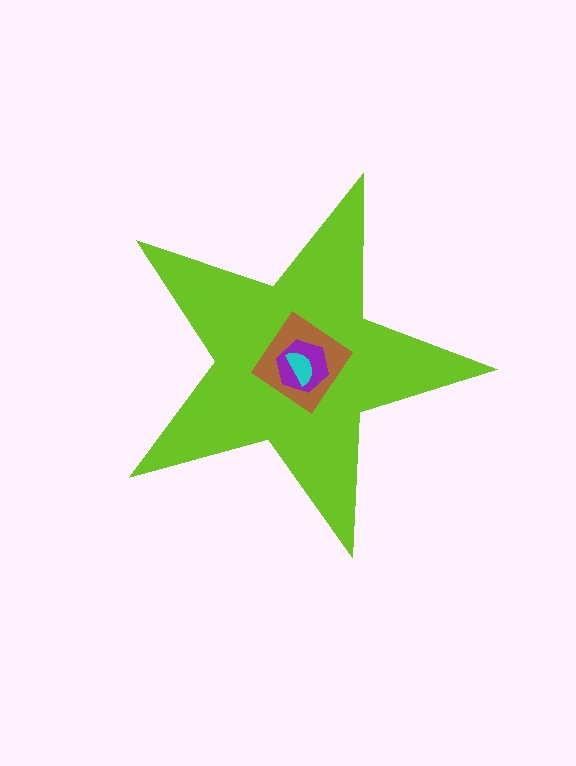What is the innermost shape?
The cyan semicircle.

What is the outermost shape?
The lime star.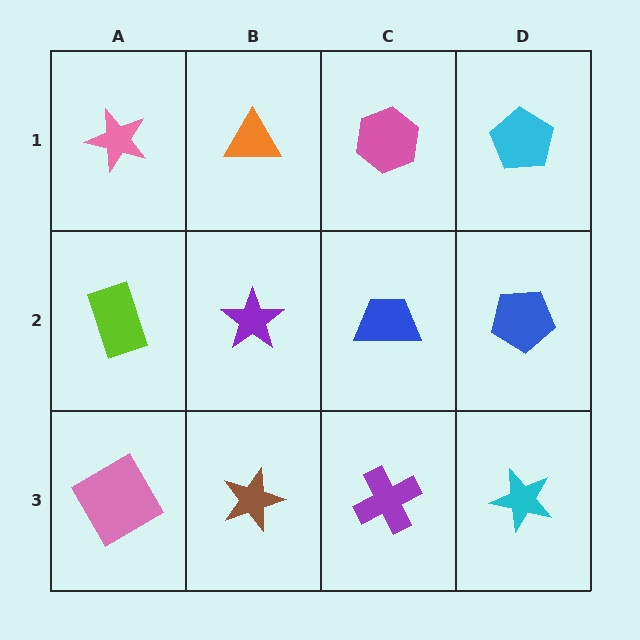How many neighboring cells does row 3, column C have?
3.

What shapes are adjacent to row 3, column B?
A purple star (row 2, column B), a pink square (row 3, column A), a purple cross (row 3, column C).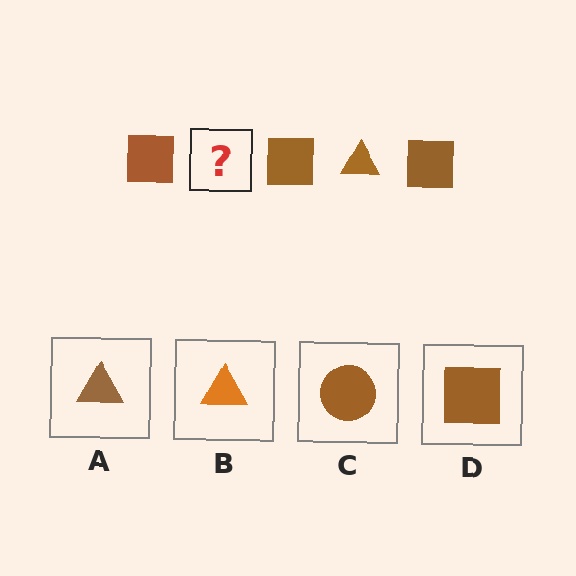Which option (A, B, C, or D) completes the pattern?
A.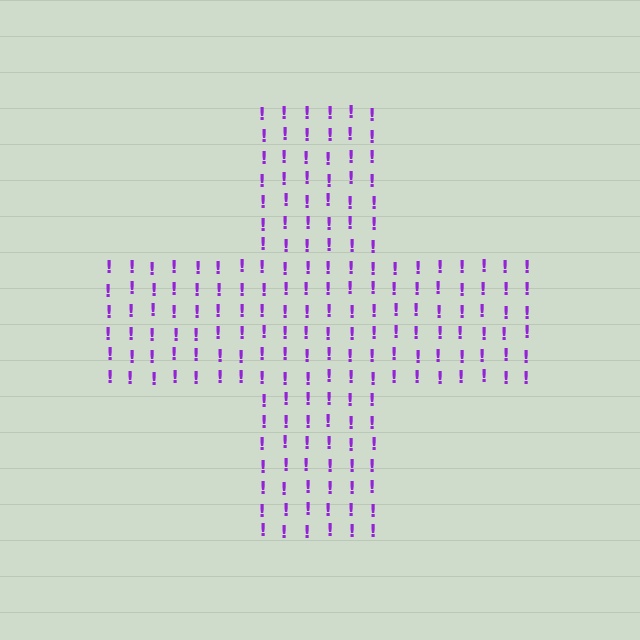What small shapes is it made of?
It is made of small exclamation marks.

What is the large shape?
The large shape is a cross.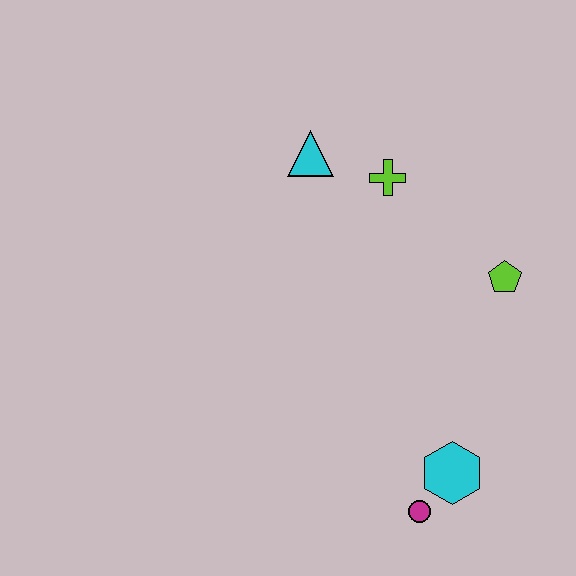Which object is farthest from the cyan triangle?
The magenta circle is farthest from the cyan triangle.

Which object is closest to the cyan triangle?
The lime cross is closest to the cyan triangle.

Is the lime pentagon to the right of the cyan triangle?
Yes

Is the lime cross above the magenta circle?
Yes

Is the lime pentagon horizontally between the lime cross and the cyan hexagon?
No